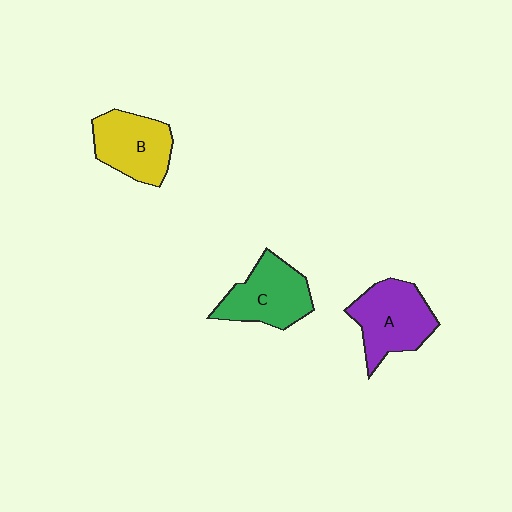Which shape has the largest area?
Shape A (purple).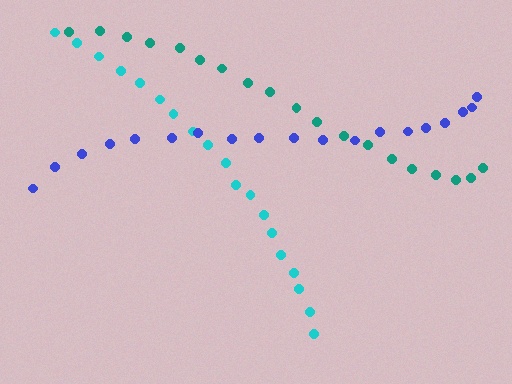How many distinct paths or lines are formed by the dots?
There are 3 distinct paths.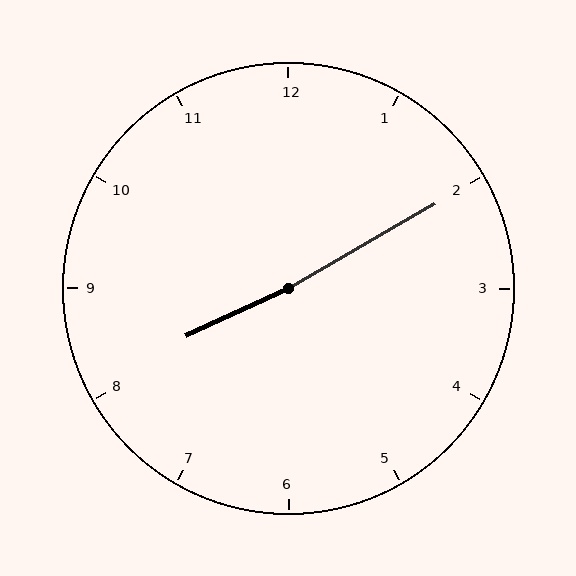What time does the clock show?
8:10.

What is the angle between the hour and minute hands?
Approximately 175 degrees.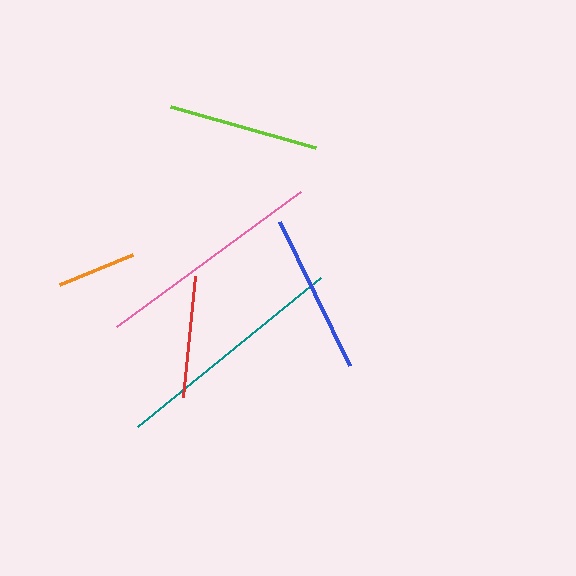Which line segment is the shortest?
The orange line is the shortest at approximately 78 pixels.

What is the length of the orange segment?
The orange segment is approximately 78 pixels long.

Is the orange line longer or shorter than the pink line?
The pink line is longer than the orange line.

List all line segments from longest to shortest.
From longest to shortest: teal, pink, blue, lime, red, orange.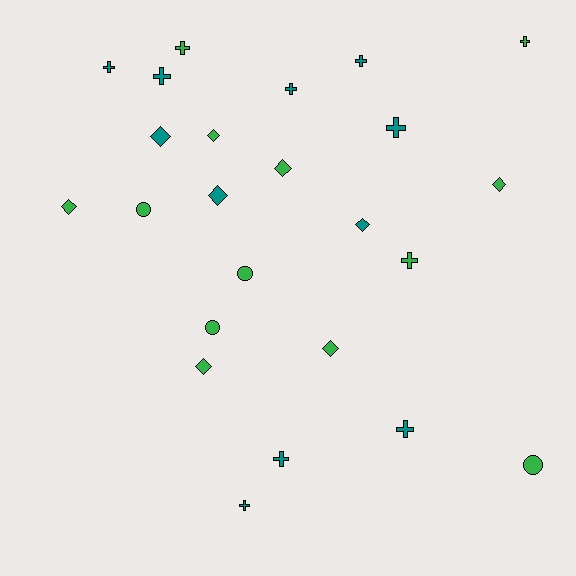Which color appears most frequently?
Green, with 13 objects.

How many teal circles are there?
There are no teal circles.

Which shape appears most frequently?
Cross, with 11 objects.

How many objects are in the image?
There are 24 objects.